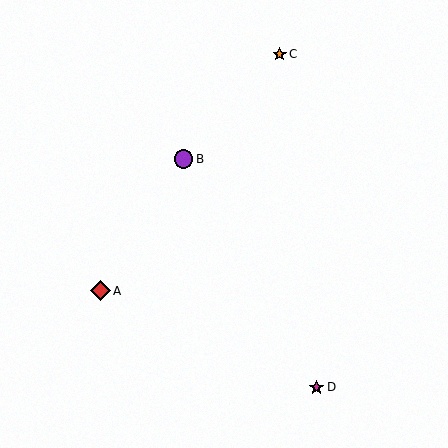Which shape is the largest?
The red diamond (labeled A) is the largest.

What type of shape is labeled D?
Shape D is a magenta star.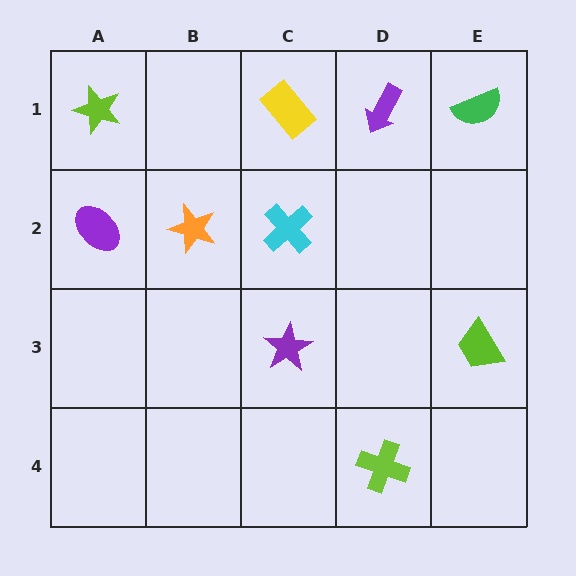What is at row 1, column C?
A yellow rectangle.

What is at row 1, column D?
A purple arrow.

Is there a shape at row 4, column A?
No, that cell is empty.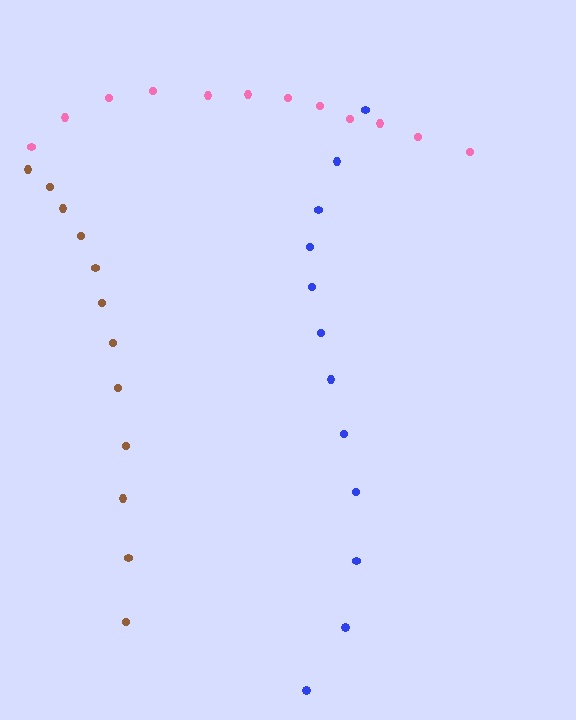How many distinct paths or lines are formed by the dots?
There are 3 distinct paths.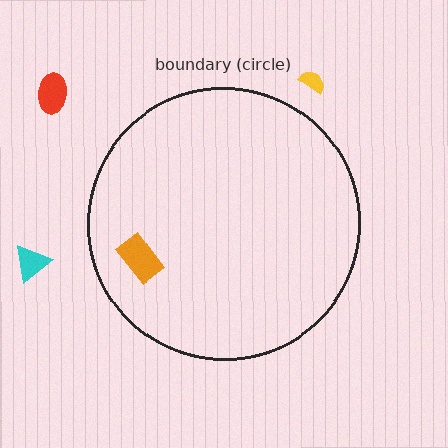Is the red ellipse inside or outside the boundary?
Outside.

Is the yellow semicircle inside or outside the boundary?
Outside.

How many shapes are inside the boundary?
1 inside, 3 outside.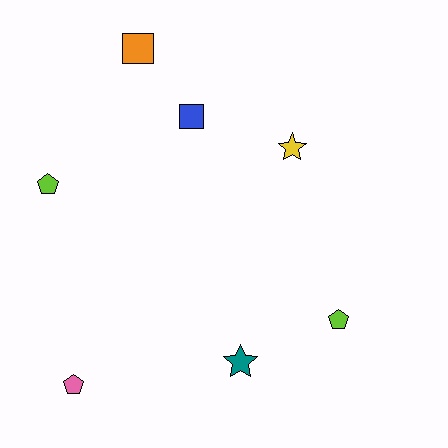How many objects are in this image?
There are 7 objects.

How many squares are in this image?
There are 2 squares.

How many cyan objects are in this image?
There are no cyan objects.